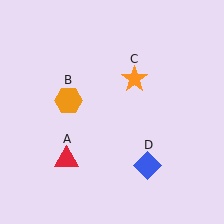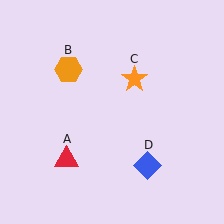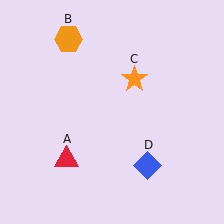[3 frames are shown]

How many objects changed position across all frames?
1 object changed position: orange hexagon (object B).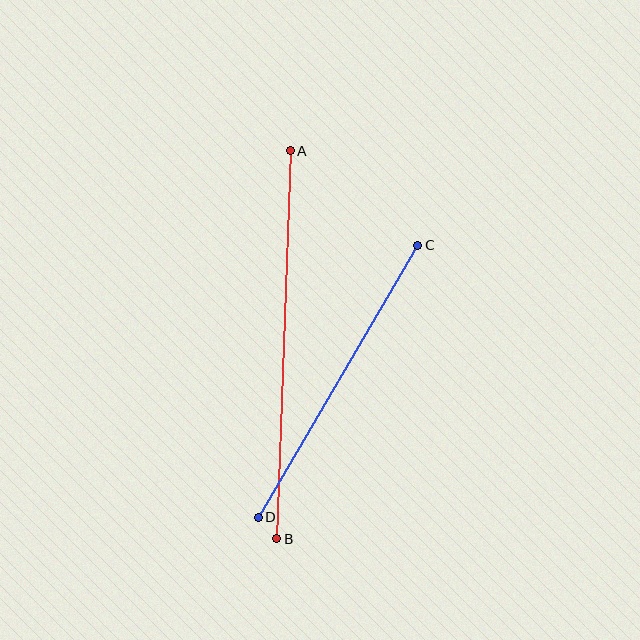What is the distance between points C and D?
The distance is approximately 316 pixels.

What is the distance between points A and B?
The distance is approximately 388 pixels.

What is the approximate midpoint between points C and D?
The midpoint is at approximately (338, 381) pixels.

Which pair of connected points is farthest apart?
Points A and B are farthest apart.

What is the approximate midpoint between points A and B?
The midpoint is at approximately (283, 345) pixels.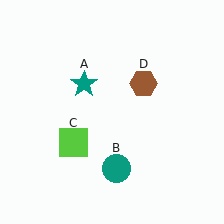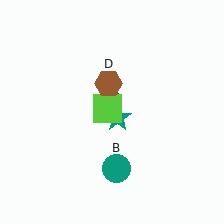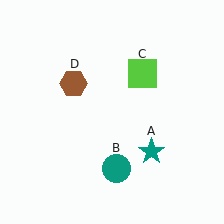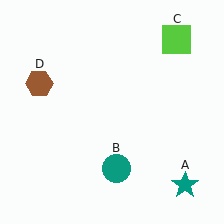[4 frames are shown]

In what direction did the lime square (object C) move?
The lime square (object C) moved up and to the right.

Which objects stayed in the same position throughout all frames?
Teal circle (object B) remained stationary.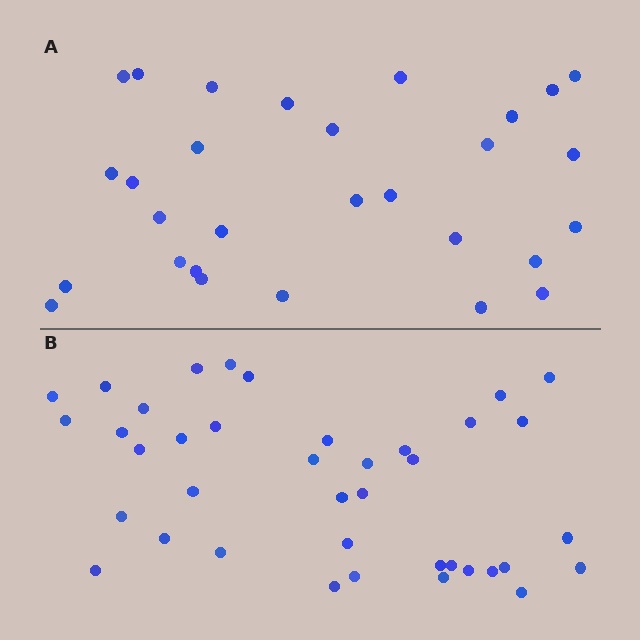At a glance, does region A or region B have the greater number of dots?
Region B (the bottom region) has more dots.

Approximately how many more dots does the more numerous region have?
Region B has roughly 10 or so more dots than region A.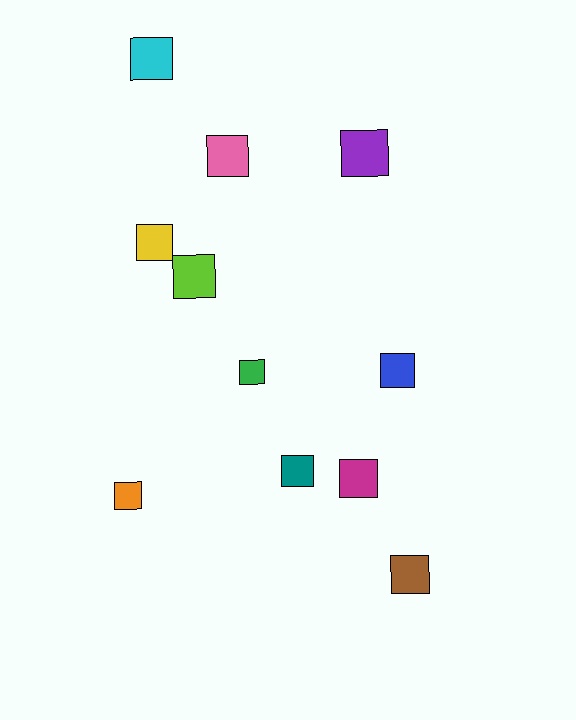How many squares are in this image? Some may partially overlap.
There are 11 squares.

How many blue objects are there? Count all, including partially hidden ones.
There is 1 blue object.